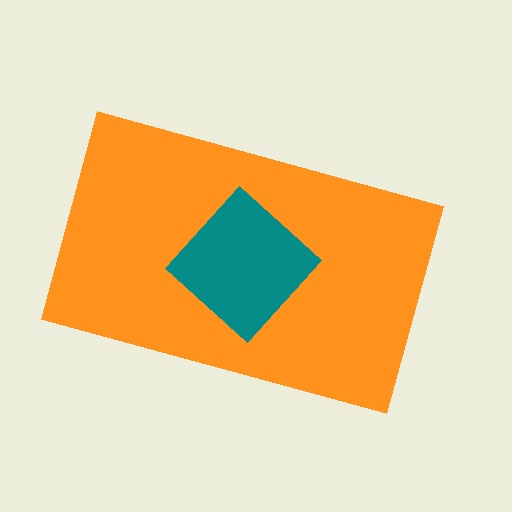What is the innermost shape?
The teal diamond.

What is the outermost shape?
The orange rectangle.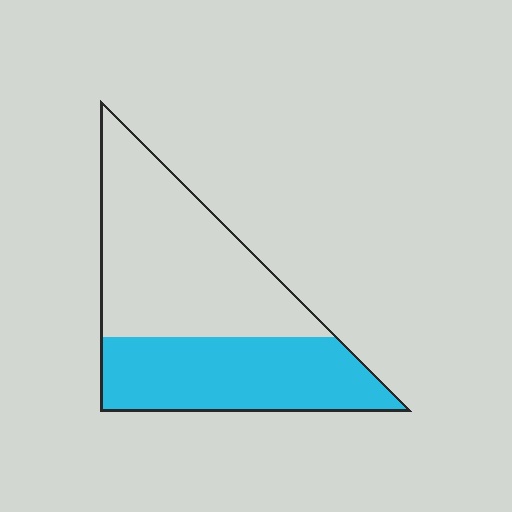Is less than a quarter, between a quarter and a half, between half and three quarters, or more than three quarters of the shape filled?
Between a quarter and a half.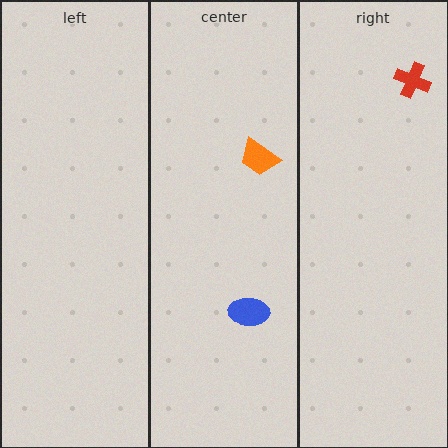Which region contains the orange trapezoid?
The center region.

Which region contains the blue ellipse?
The center region.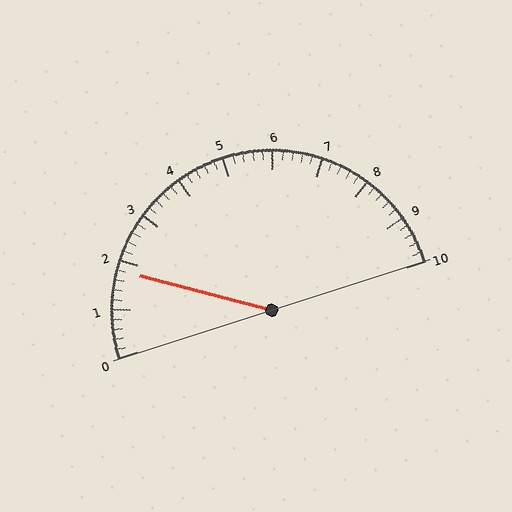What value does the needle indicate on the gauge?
The needle indicates approximately 1.8.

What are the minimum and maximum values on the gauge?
The gauge ranges from 0 to 10.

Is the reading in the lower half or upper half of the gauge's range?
The reading is in the lower half of the range (0 to 10).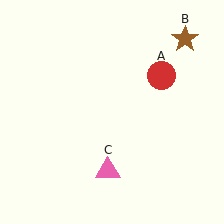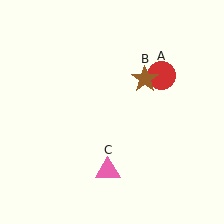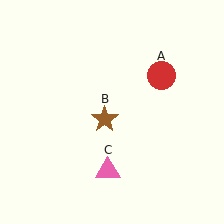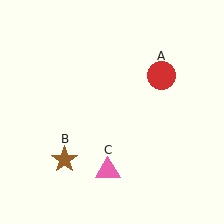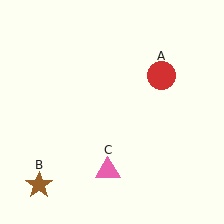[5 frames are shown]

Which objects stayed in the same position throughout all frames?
Red circle (object A) and pink triangle (object C) remained stationary.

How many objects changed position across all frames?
1 object changed position: brown star (object B).